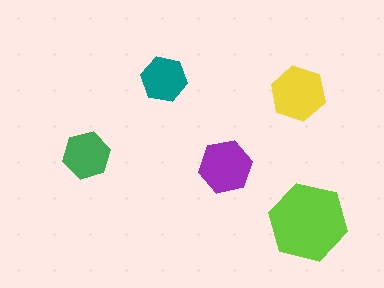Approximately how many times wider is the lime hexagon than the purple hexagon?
About 1.5 times wider.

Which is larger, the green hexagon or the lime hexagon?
The lime one.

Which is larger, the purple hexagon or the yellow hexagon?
The yellow one.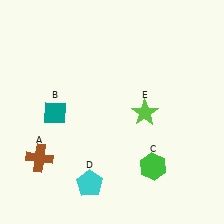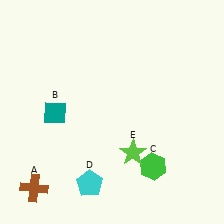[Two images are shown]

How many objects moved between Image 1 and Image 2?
2 objects moved between the two images.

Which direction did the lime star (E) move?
The lime star (E) moved down.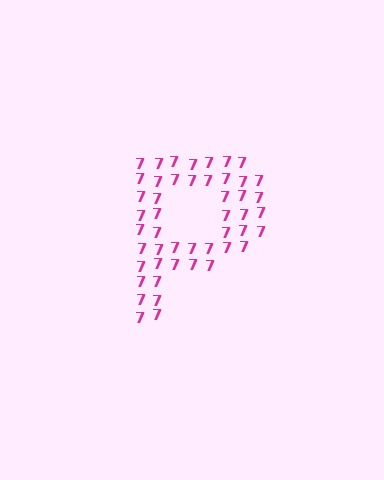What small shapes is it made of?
It is made of small digit 7's.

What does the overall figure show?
The overall figure shows the letter P.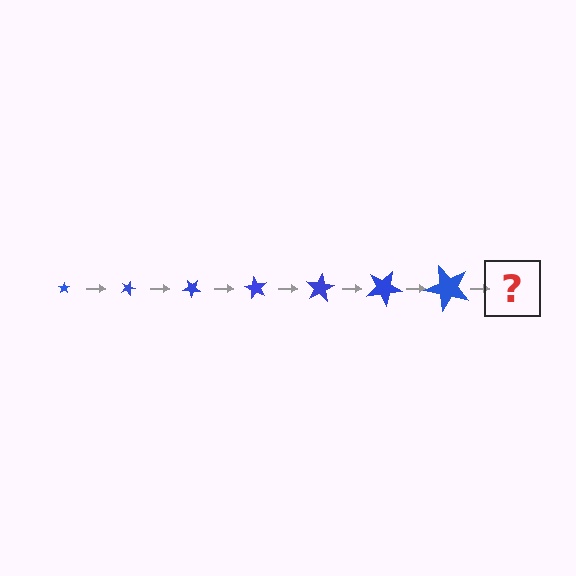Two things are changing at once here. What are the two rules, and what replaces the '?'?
The two rules are that the star grows larger each step and it rotates 20 degrees each step. The '?' should be a star, larger than the previous one and rotated 140 degrees from the start.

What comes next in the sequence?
The next element should be a star, larger than the previous one and rotated 140 degrees from the start.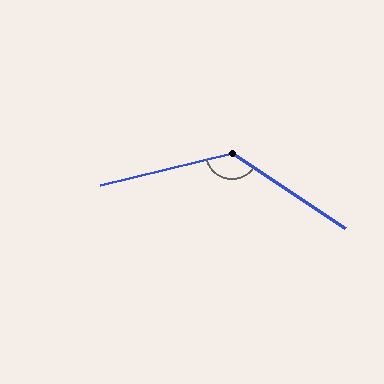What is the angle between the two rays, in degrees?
Approximately 133 degrees.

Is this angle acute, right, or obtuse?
It is obtuse.